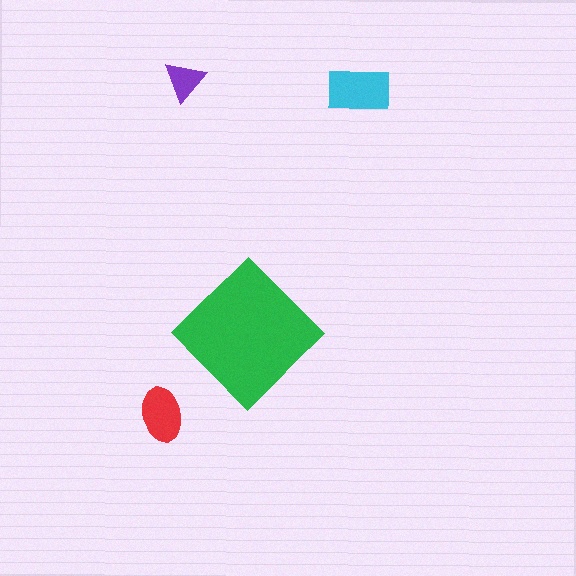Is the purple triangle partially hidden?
No, the purple triangle is fully visible.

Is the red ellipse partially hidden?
No, the red ellipse is fully visible.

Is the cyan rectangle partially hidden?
No, the cyan rectangle is fully visible.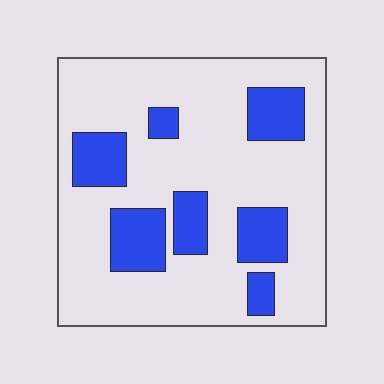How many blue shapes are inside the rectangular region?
7.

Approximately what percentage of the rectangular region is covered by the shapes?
Approximately 25%.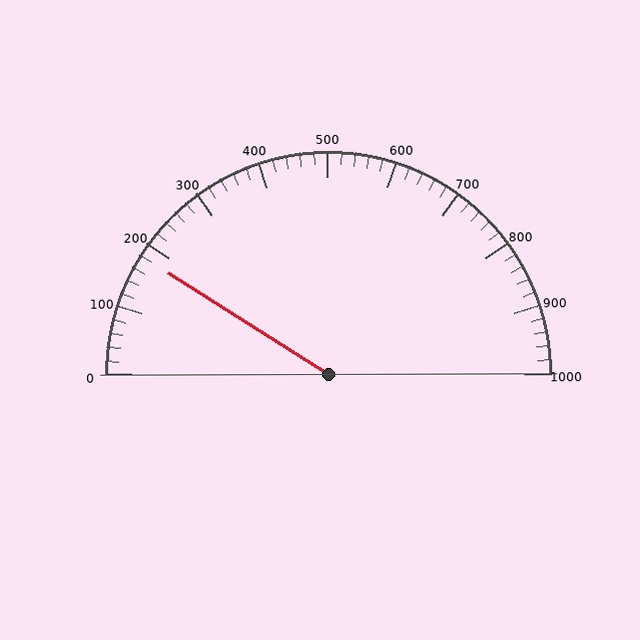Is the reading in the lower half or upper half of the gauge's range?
The reading is in the lower half of the range (0 to 1000).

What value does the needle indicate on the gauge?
The needle indicates approximately 180.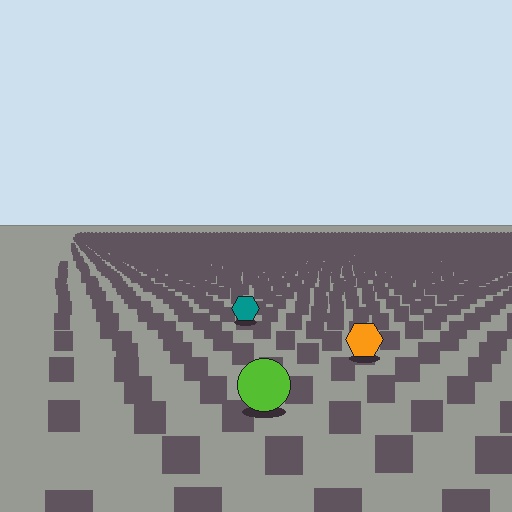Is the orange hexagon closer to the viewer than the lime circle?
No. The lime circle is closer — you can tell from the texture gradient: the ground texture is coarser near it.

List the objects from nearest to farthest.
From nearest to farthest: the lime circle, the orange hexagon, the teal hexagon.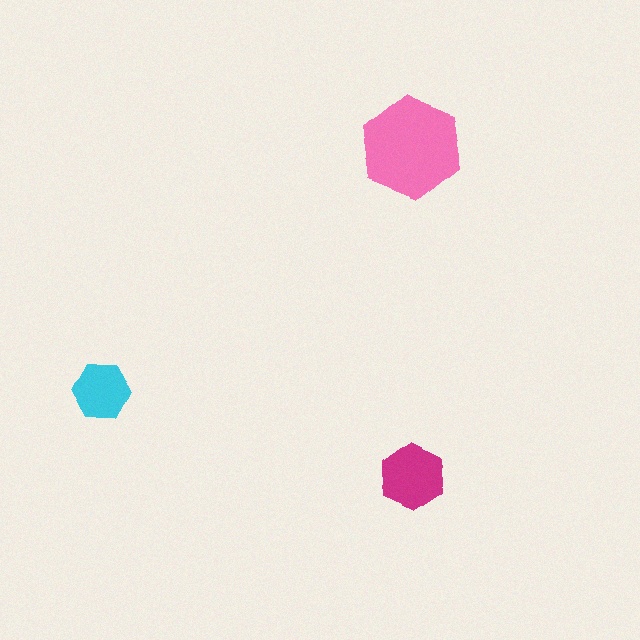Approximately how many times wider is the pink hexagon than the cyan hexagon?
About 2 times wider.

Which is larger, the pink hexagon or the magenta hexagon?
The pink one.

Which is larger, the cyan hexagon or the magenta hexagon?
The magenta one.